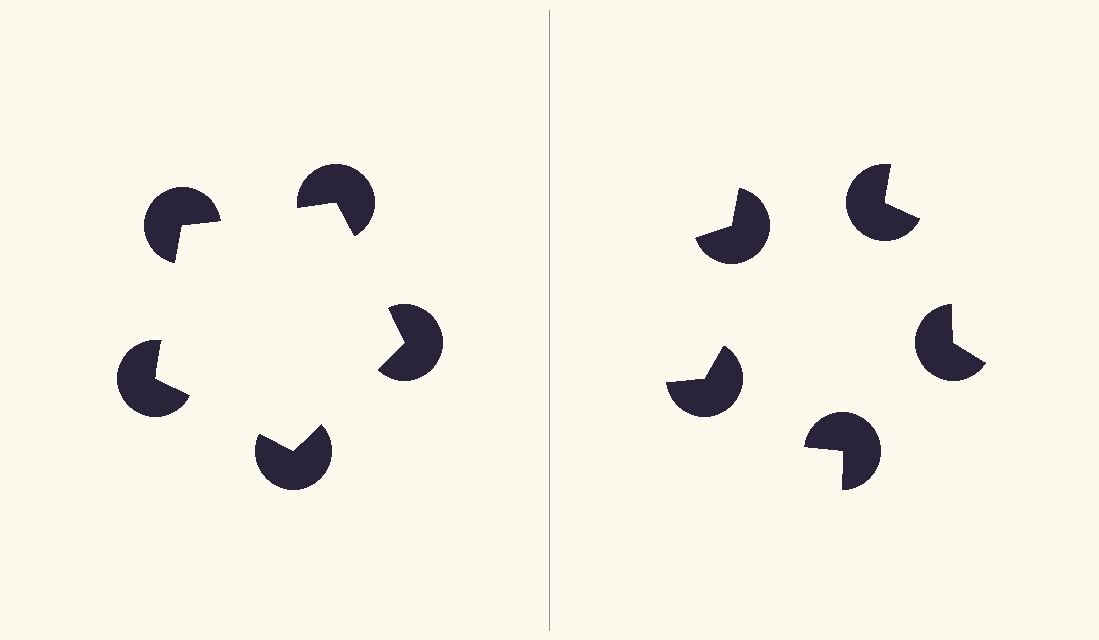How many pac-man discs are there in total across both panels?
10 — 5 on each side.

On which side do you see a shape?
An illusory pentagon appears on the left side. On the right side the wedge cuts are rotated, so no coherent shape forms.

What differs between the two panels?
The pac-man discs are positioned identically on both sides; only the wedge orientations differ. On the left they align to a pentagon; on the right they are misaligned.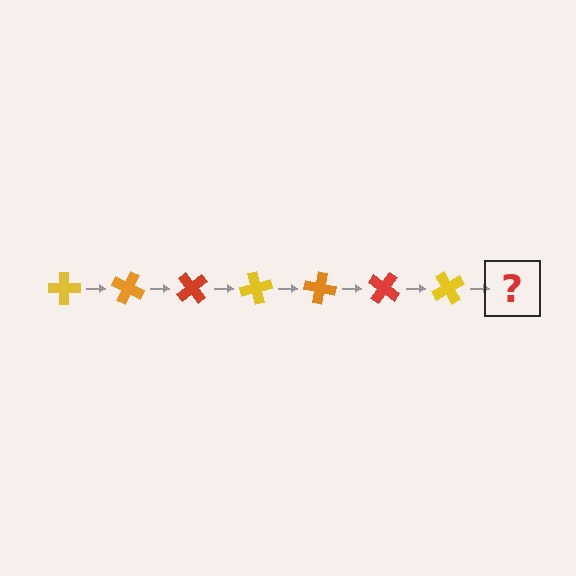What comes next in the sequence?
The next element should be an orange cross, rotated 175 degrees from the start.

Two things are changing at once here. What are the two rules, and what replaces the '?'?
The two rules are that it rotates 25 degrees each step and the color cycles through yellow, orange, and red. The '?' should be an orange cross, rotated 175 degrees from the start.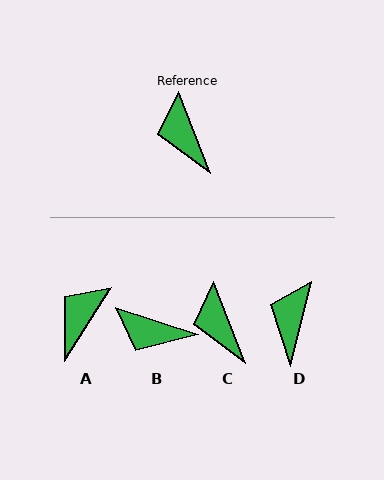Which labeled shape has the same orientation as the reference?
C.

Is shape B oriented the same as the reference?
No, it is off by about 51 degrees.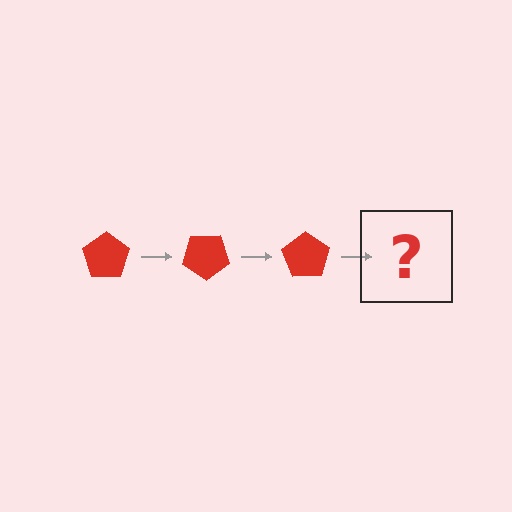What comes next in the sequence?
The next element should be a red pentagon rotated 105 degrees.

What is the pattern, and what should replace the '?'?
The pattern is that the pentagon rotates 35 degrees each step. The '?' should be a red pentagon rotated 105 degrees.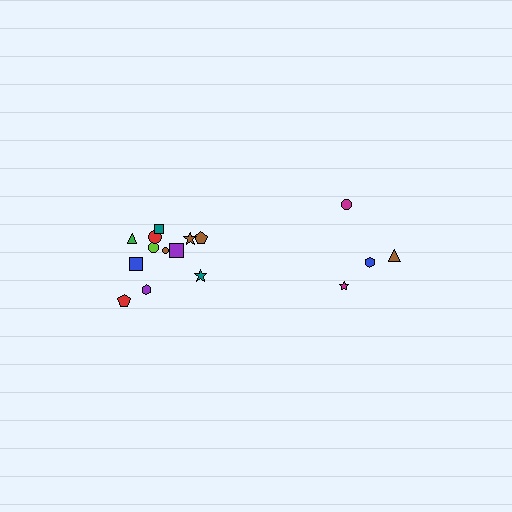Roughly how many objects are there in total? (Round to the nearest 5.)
Roughly 15 objects in total.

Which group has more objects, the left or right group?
The left group.